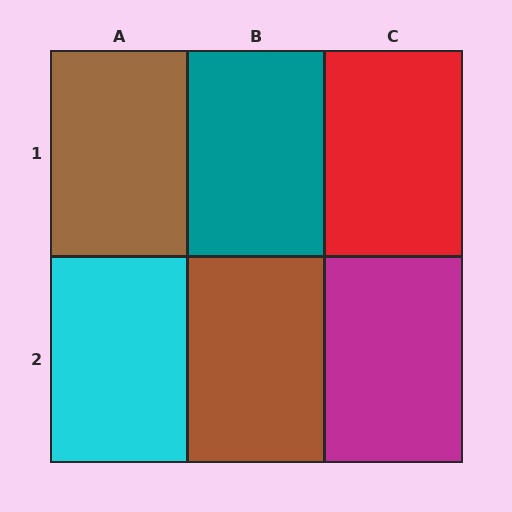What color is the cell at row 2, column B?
Brown.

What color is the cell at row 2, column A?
Cyan.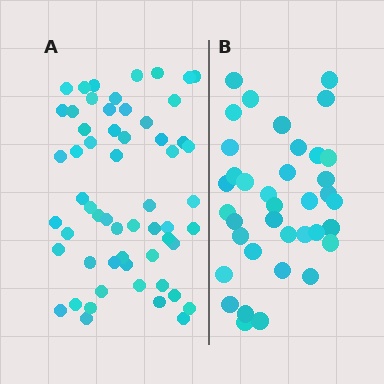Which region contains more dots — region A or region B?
Region A (the left region) has more dots.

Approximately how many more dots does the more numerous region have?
Region A has approximately 20 more dots than region B.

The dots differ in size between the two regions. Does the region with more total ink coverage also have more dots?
No. Region B has more total ink coverage because its dots are larger, but region A actually contains more individual dots. Total area can be misleading — the number of items is what matters here.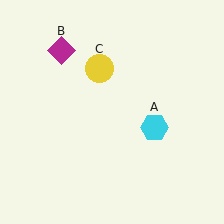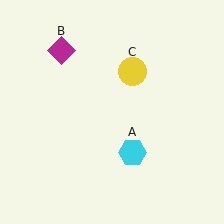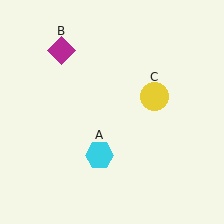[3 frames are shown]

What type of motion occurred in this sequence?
The cyan hexagon (object A), yellow circle (object C) rotated clockwise around the center of the scene.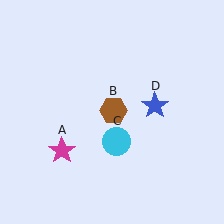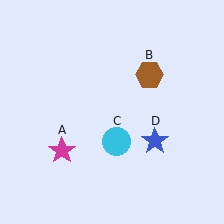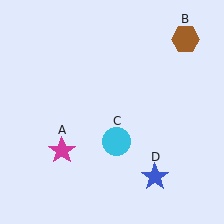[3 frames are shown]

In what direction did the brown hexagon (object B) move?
The brown hexagon (object B) moved up and to the right.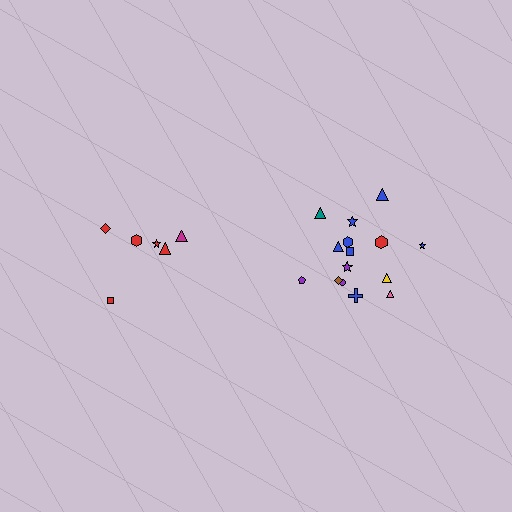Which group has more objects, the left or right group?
The right group.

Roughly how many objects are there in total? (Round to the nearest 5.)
Roughly 20 objects in total.